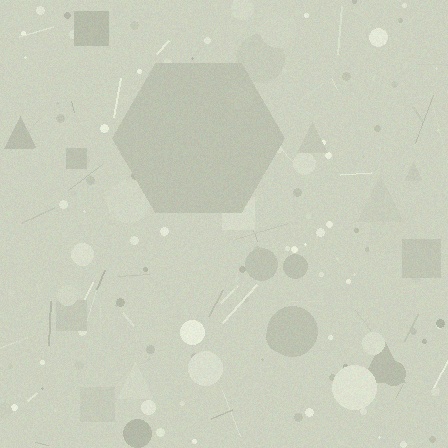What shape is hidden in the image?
A hexagon is hidden in the image.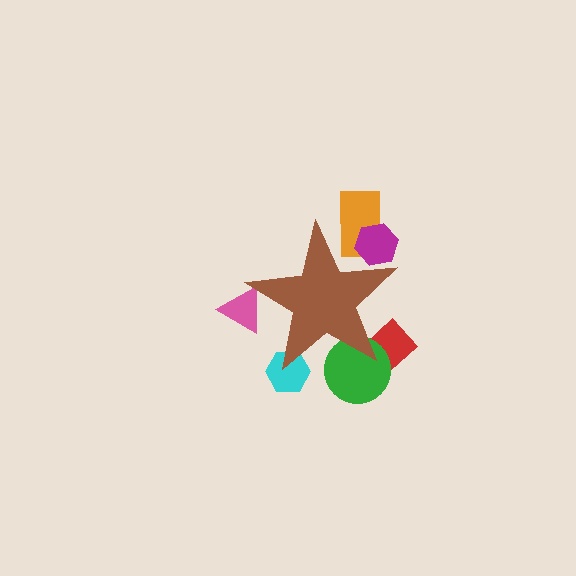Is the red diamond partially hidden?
Yes, the red diamond is partially hidden behind the brown star.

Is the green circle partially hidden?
Yes, the green circle is partially hidden behind the brown star.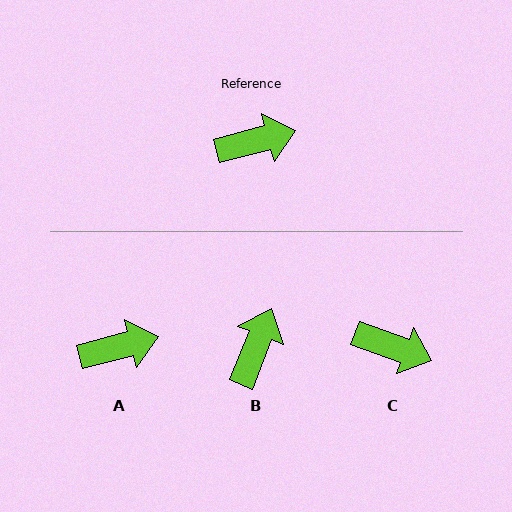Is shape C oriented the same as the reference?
No, it is off by about 35 degrees.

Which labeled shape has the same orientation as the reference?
A.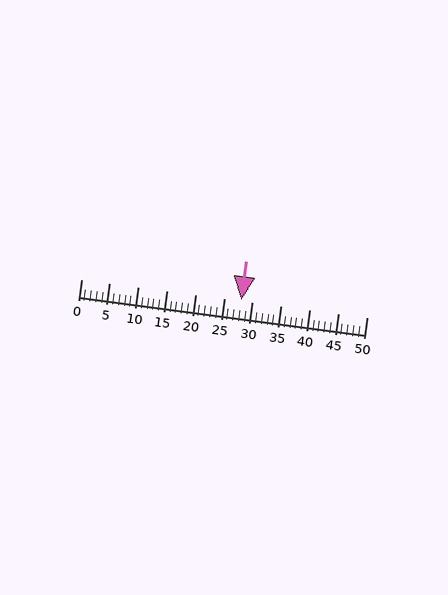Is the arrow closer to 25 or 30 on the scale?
The arrow is closer to 30.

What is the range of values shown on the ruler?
The ruler shows values from 0 to 50.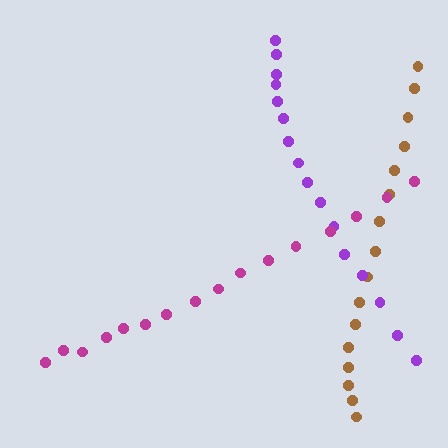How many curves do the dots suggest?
There are 3 distinct paths.